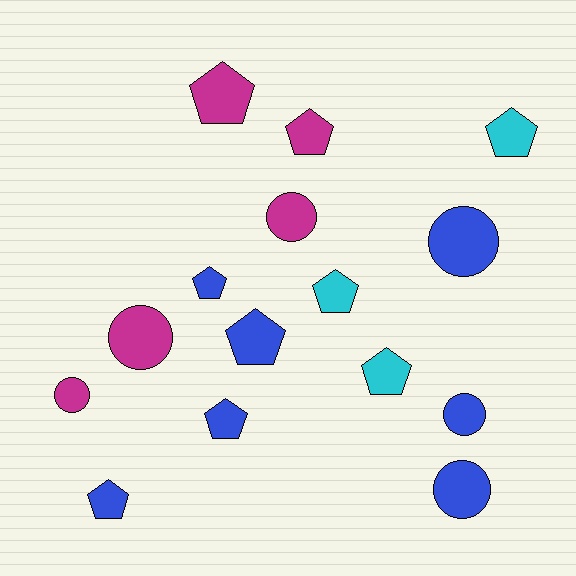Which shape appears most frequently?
Pentagon, with 9 objects.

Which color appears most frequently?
Blue, with 7 objects.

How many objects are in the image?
There are 15 objects.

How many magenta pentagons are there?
There are 2 magenta pentagons.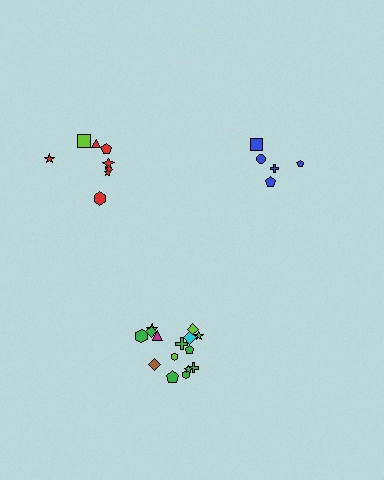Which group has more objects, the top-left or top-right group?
The top-left group.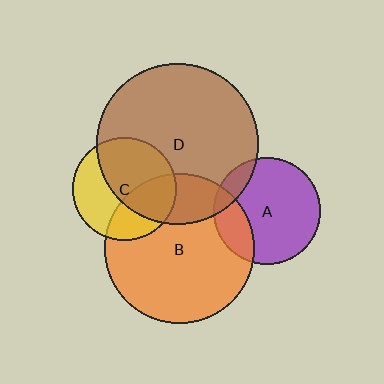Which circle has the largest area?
Circle D (brown).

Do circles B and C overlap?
Yes.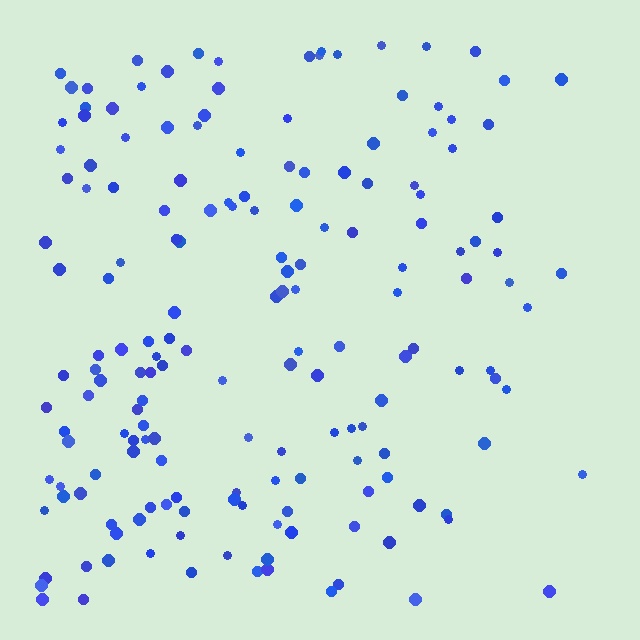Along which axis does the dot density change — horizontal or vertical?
Horizontal.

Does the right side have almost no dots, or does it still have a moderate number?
Still a moderate number, just noticeably fewer than the left.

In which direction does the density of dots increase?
From right to left, with the left side densest.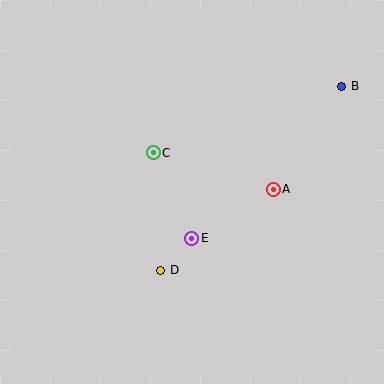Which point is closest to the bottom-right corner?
Point A is closest to the bottom-right corner.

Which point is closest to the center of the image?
Point E at (192, 238) is closest to the center.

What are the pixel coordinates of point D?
Point D is at (161, 270).